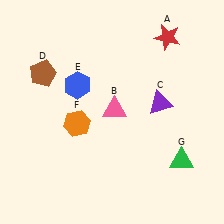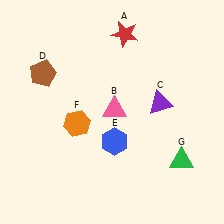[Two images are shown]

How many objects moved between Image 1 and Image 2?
2 objects moved between the two images.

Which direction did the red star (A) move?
The red star (A) moved left.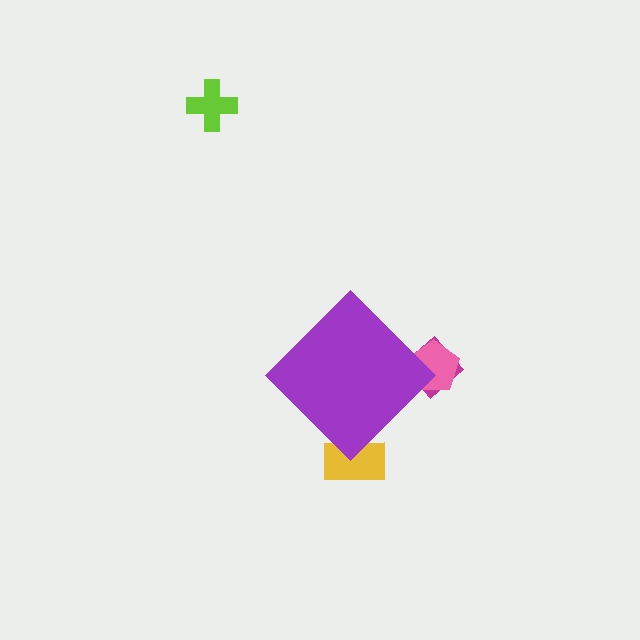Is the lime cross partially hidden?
No, the lime cross is fully visible.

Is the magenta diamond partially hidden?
Yes, the magenta diamond is partially hidden behind the purple diamond.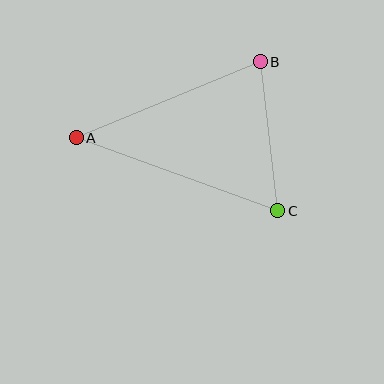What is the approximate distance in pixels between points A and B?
The distance between A and B is approximately 199 pixels.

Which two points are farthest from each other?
Points A and C are farthest from each other.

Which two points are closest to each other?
Points B and C are closest to each other.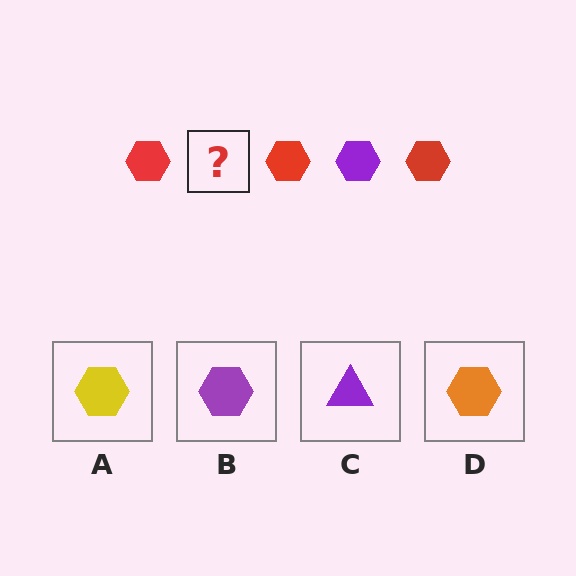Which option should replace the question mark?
Option B.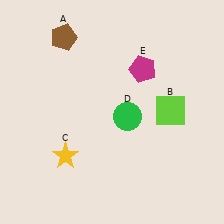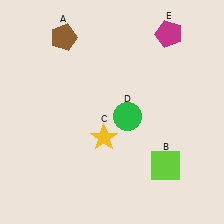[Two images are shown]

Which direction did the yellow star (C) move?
The yellow star (C) moved right.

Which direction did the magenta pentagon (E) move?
The magenta pentagon (E) moved up.